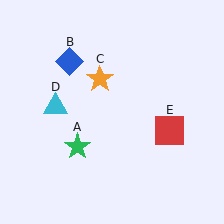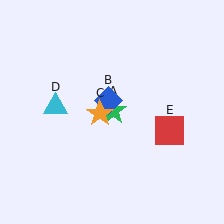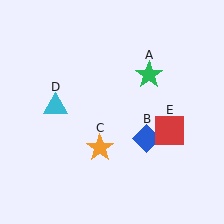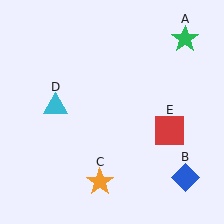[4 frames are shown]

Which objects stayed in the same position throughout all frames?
Cyan triangle (object D) and red square (object E) remained stationary.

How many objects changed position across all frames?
3 objects changed position: green star (object A), blue diamond (object B), orange star (object C).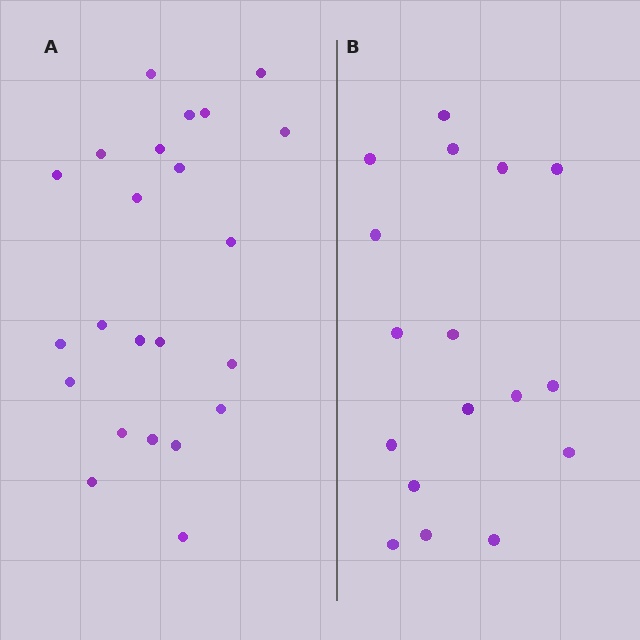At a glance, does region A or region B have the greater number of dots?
Region A (the left region) has more dots.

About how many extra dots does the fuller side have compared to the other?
Region A has about 6 more dots than region B.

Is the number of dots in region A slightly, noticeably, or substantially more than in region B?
Region A has noticeably more, but not dramatically so. The ratio is roughly 1.4 to 1.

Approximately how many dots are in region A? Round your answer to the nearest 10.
About 20 dots. (The exact count is 23, which rounds to 20.)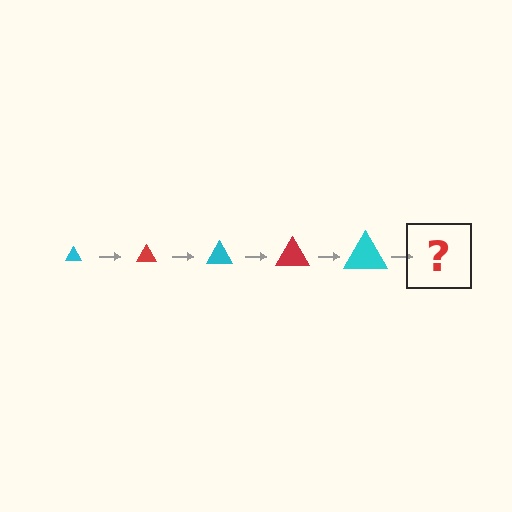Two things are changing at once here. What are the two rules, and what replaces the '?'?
The two rules are that the triangle grows larger each step and the color cycles through cyan and red. The '?' should be a red triangle, larger than the previous one.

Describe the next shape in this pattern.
It should be a red triangle, larger than the previous one.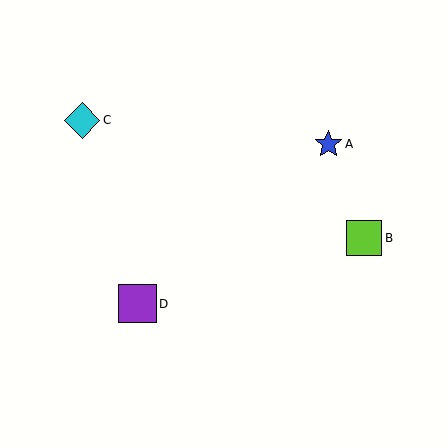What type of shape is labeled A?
Shape A is a blue star.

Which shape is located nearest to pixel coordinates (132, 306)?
The purple square (labeled D) at (137, 304) is nearest to that location.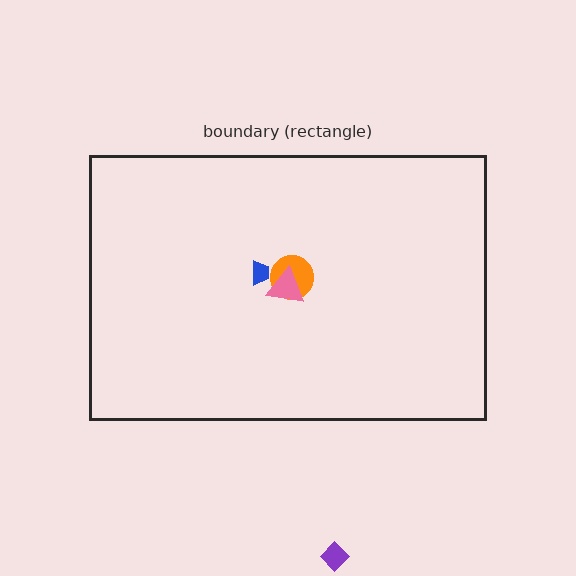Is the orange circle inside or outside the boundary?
Inside.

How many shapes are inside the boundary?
3 inside, 1 outside.